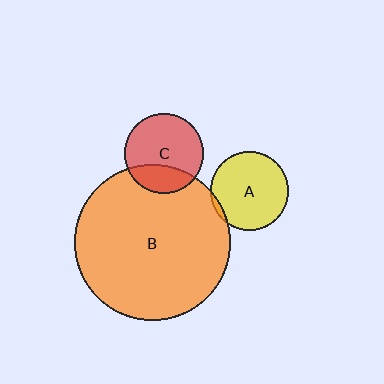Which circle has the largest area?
Circle B (orange).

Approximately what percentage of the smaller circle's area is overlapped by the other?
Approximately 5%.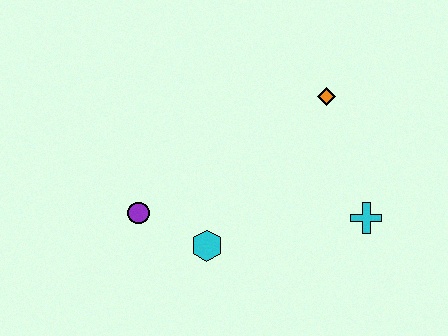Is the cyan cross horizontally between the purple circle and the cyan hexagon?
No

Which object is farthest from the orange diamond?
The purple circle is farthest from the orange diamond.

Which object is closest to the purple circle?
The cyan hexagon is closest to the purple circle.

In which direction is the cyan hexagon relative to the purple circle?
The cyan hexagon is to the right of the purple circle.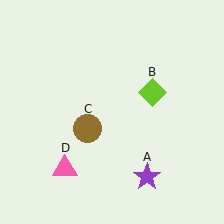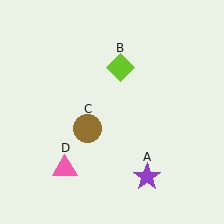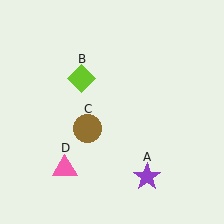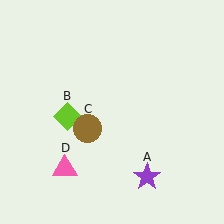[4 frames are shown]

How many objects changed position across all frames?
1 object changed position: lime diamond (object B).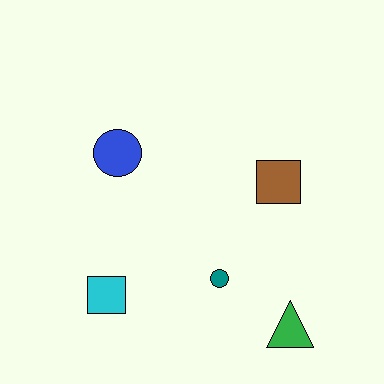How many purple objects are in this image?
There are no purple objects.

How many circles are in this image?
There are 2 circles.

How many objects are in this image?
There are 5 objects.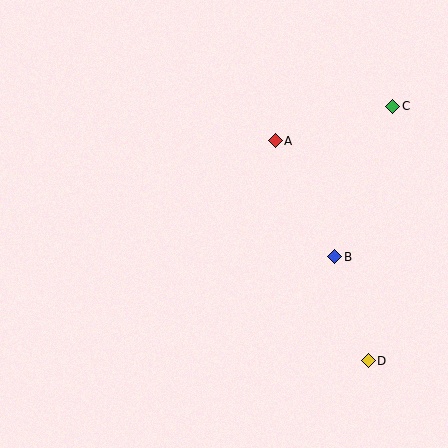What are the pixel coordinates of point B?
Point B is at (335, 257).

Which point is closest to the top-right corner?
Point C is closest to the top-right corner.